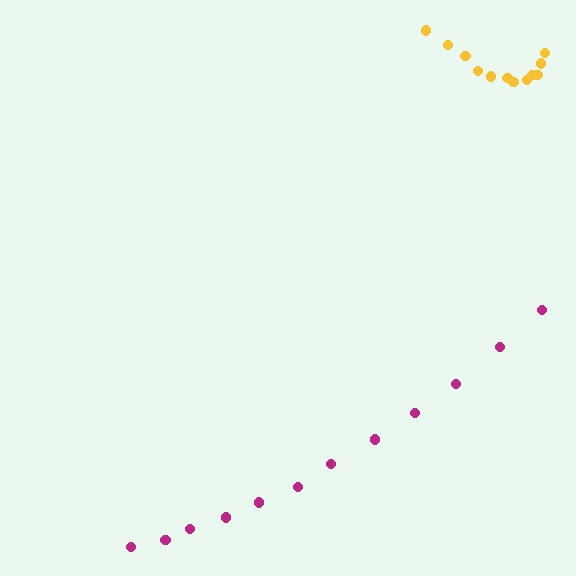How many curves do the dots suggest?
There are 2 distinct paths.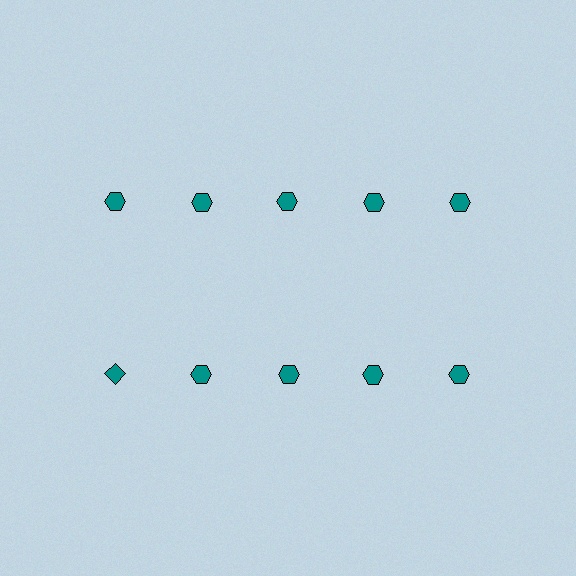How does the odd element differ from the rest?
It has a different shape: diamond instead of hexagon.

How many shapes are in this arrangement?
There are 10 shapes arranged in a grid pattern.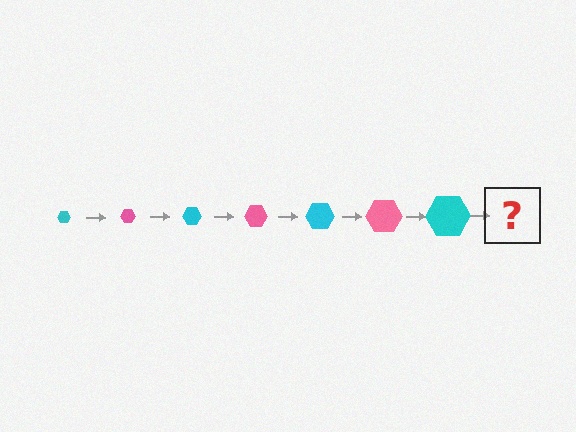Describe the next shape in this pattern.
It should be a pink hexagon, larger than the previous one.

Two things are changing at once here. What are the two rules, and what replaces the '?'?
The two rules are that the hexagon grows larger each step and the color cycles through cyan and pink. The '?' should be a pink hexagon, larger than the previous one.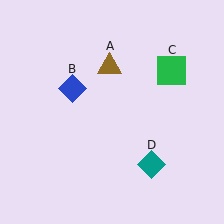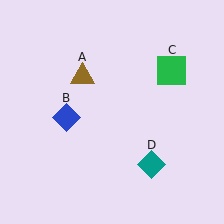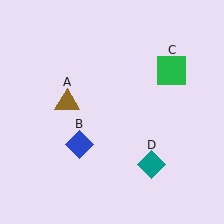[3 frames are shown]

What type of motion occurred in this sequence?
The brown triangle (object A), blue diamond (object B) rotated counterclockwise around the center of the scene.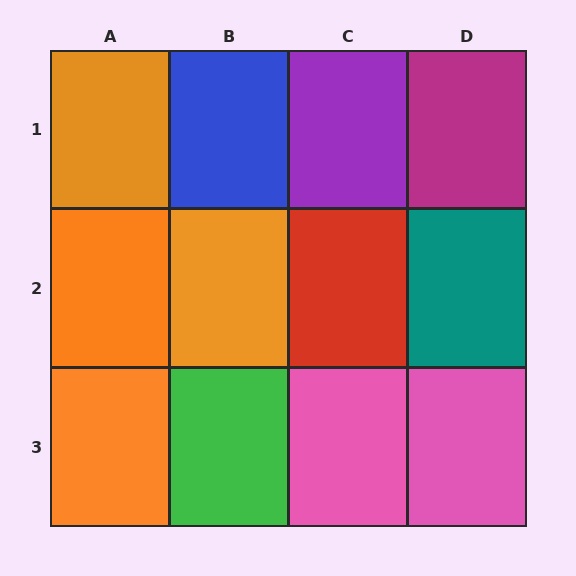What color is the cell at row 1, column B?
Blue.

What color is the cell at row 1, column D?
Magenta.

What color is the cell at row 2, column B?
Orange.